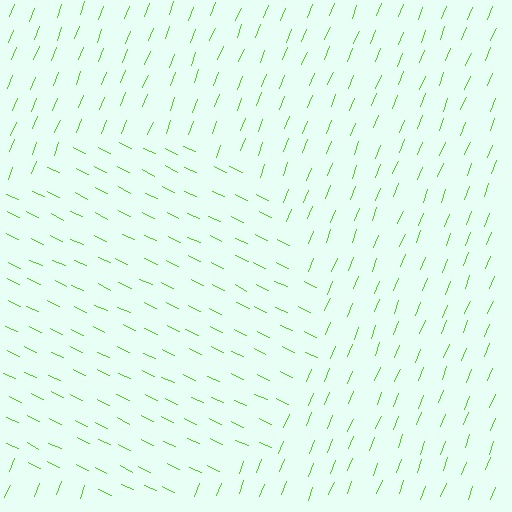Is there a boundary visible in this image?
Yes, there is a texture boundary formed by a change in line orientation.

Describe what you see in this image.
The image is filled with small lime line segments. A circle region in the image has lines oriented differently from the surrounding lines, creating a visible texture boundary.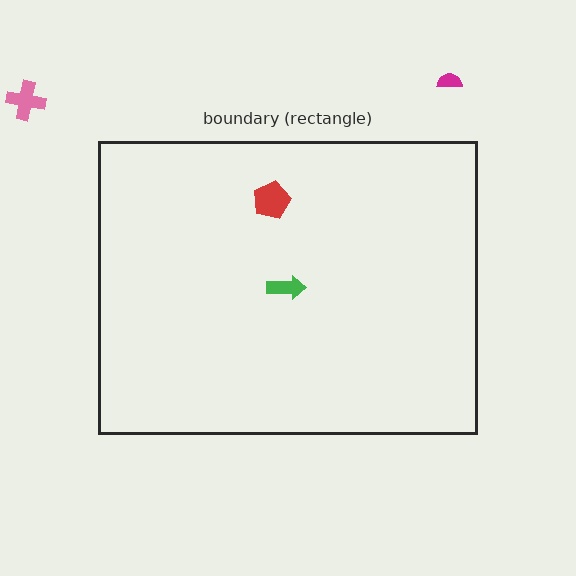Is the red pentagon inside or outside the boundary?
Inside.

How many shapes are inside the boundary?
2 inside, 2 outside.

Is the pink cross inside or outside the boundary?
Outside.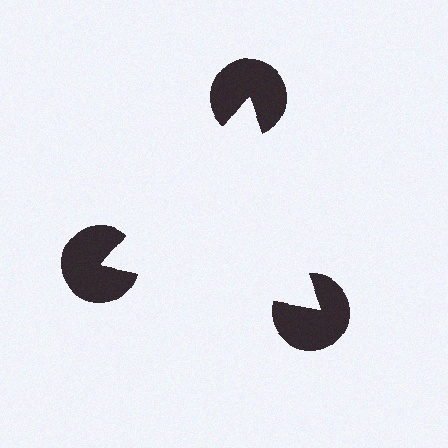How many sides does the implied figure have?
3 sides.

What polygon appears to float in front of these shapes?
An illusory triangle — its edges are inferred from the aligned wedge cuts in the pac-man discs, not physically drawn.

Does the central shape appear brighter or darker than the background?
It typically appears slightly brighter than the background, even though no actual brightness change is drawn.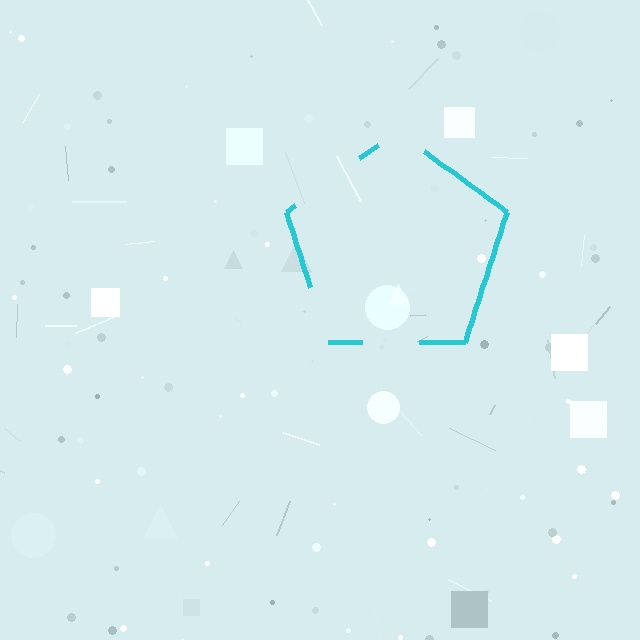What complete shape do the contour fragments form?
The contour fragments form a pentagon.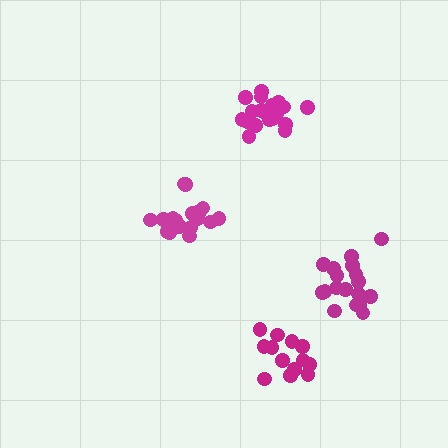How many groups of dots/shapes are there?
There are 4 groups.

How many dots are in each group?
Group 1: 18 dots, Group 2: 19 dots, Group 3: 13 dots, Group 4: 18 dots (68 total).